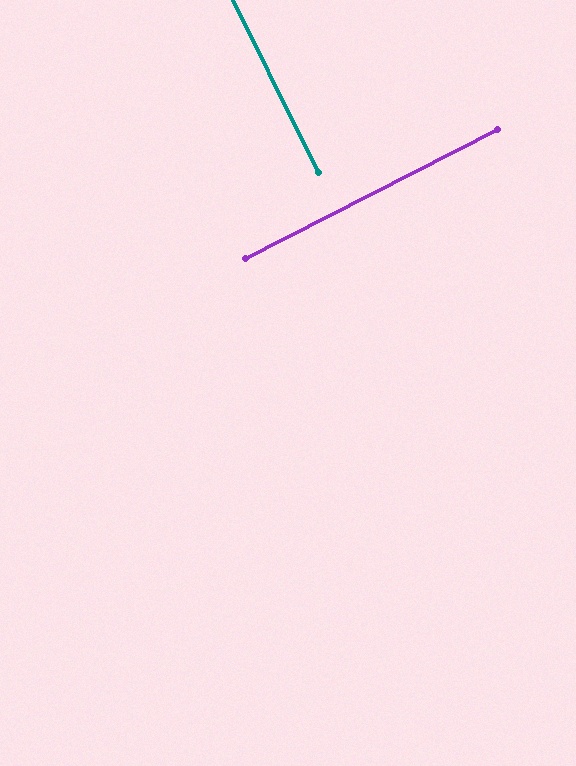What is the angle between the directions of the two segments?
Approximately 89 degrees.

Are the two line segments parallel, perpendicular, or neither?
Perpendicular — they meet at approximately 89°.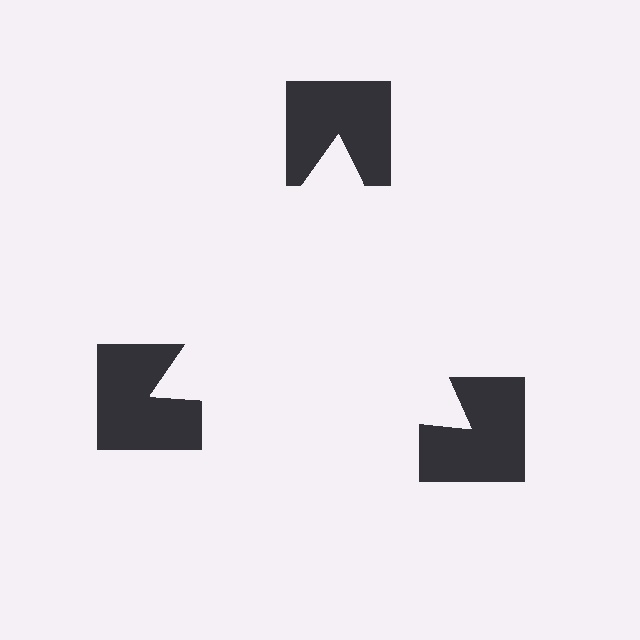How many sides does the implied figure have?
3 sides.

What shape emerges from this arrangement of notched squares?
An illusory triangle — its edges are inferred from the aligned wedge cuts in the notched squares, not physically drawn.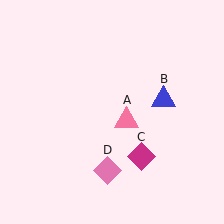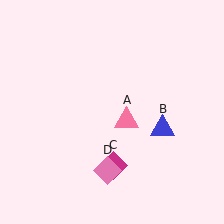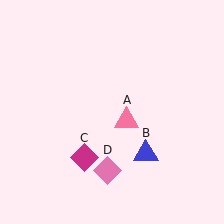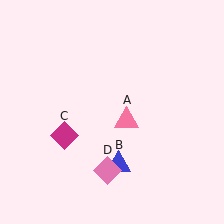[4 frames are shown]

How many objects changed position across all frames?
2 objects changed position: blue triangle (object B), magenta diamond (object C).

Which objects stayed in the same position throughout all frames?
Pink triangle (object A) and pink diamond (object D) remained stationary.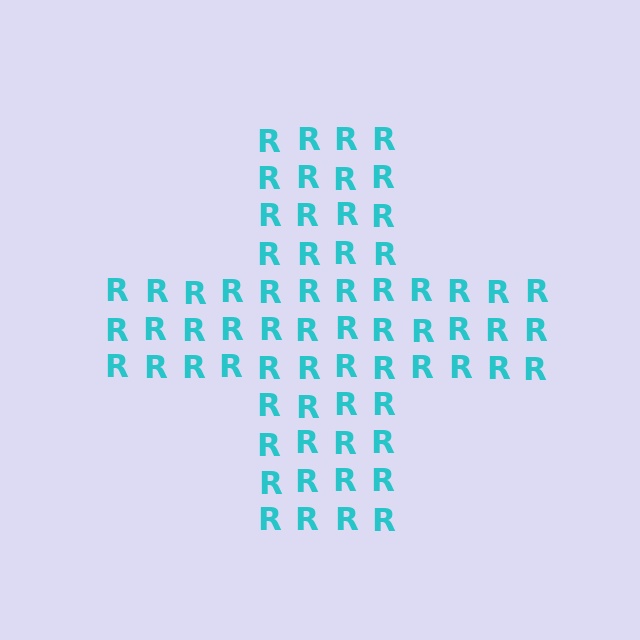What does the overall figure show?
The overall figure shows a cross.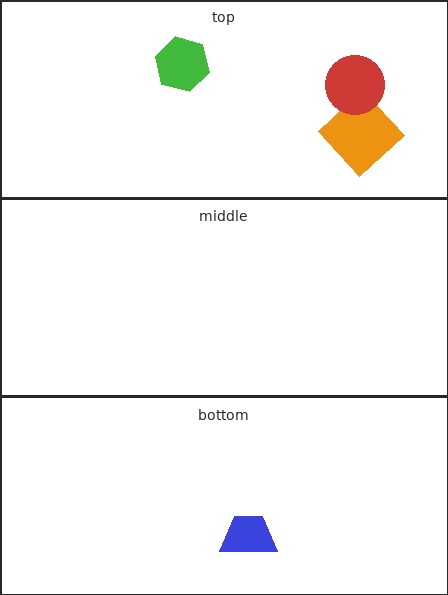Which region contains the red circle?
The top region.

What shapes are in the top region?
The orange diamond, the red circle, the green hexagon.